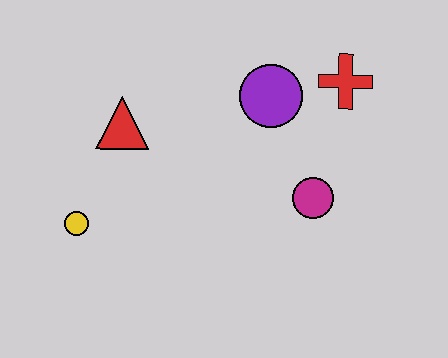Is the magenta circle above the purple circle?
No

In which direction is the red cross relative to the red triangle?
The red cross is to the right of the red triangle.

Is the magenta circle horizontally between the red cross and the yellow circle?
Yes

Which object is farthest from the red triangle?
The red cross is farthest from the red triangle.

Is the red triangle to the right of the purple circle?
No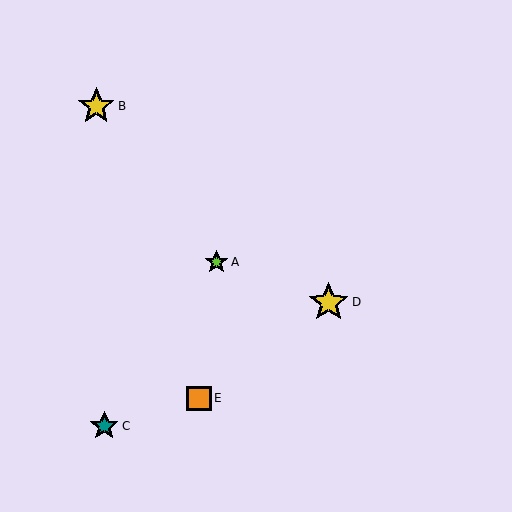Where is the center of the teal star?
The center of the teal star is at (104, 426).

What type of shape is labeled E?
Shape E is an orange square.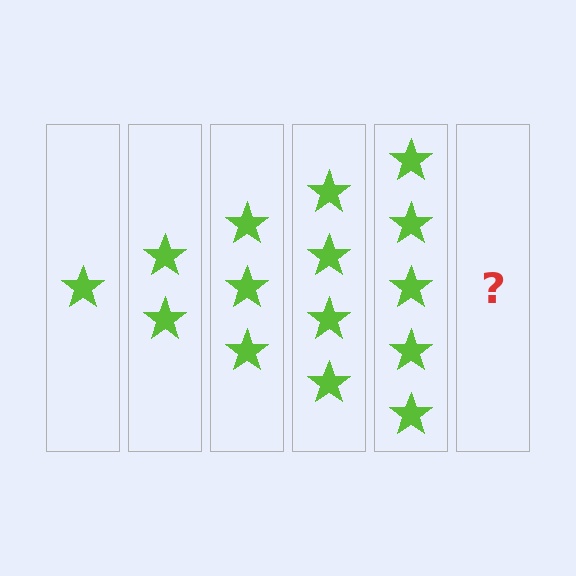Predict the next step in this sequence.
The next step is 6 stars.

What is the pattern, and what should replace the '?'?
The pattern is that each step adds one more star. The '?' should be 6 stars.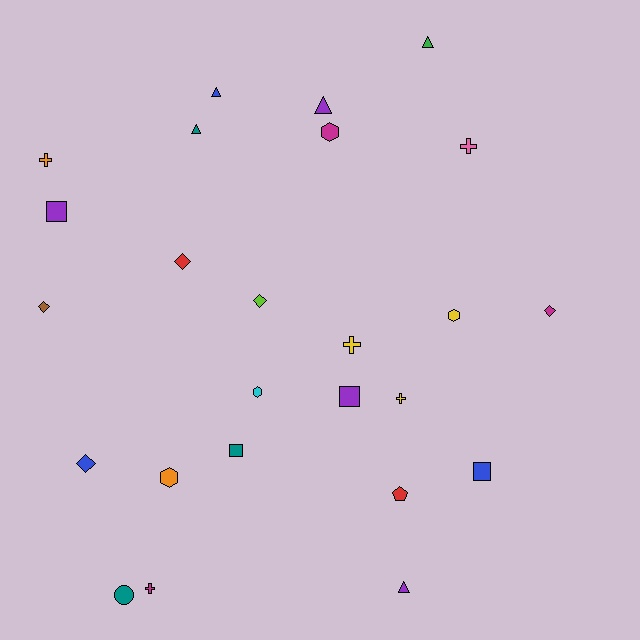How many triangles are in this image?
There are 5 triangles.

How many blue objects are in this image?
There are 3 blue objects.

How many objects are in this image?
There are 25 objects.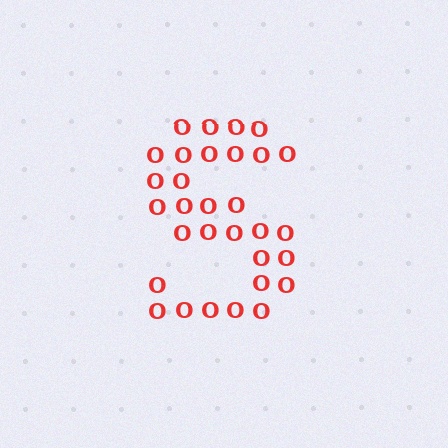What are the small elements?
The small elements are letter O's.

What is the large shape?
The large shape is the letter S.